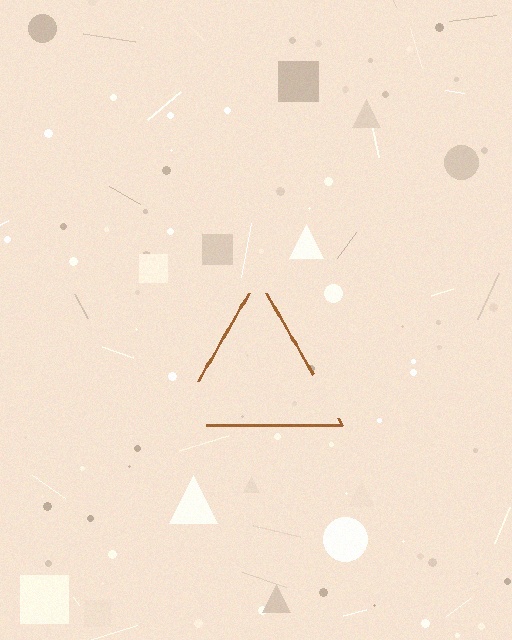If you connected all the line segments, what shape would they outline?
They would outline a triangle.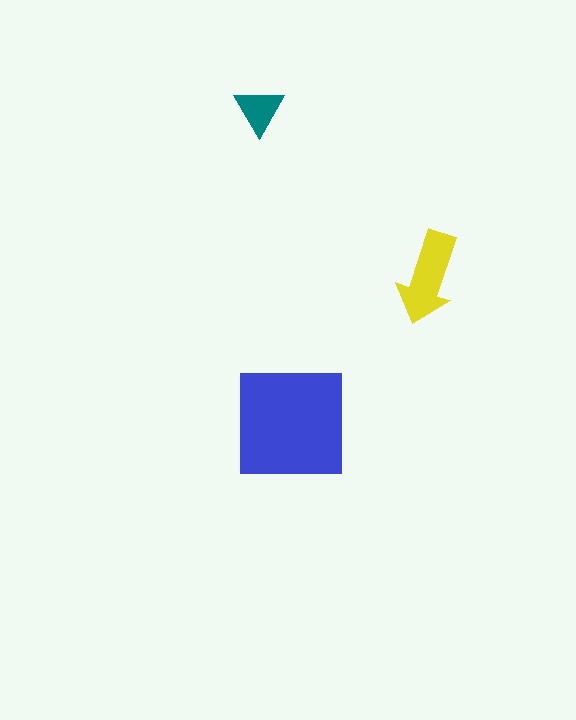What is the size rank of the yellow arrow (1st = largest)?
2nd.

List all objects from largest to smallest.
The blue square, the yellow arrow, the teal triangle.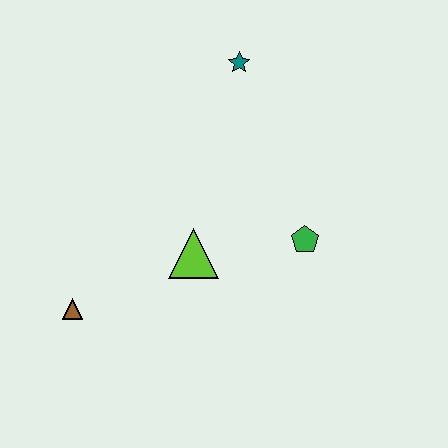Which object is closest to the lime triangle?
The green pentagon is closest to the lime triangle.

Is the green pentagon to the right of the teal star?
Yes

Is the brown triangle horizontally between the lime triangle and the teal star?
No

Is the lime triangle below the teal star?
Yes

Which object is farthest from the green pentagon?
The brown triangle is farthest from the green pentagon.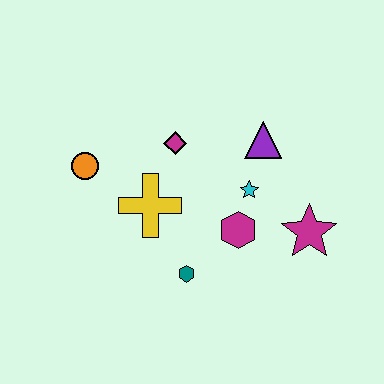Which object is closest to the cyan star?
The magenta hexagon is closest to the cyan star.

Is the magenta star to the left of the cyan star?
No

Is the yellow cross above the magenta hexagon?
Yes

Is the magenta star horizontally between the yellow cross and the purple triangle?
No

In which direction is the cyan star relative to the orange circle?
The cyan star is to the right of the orange circle.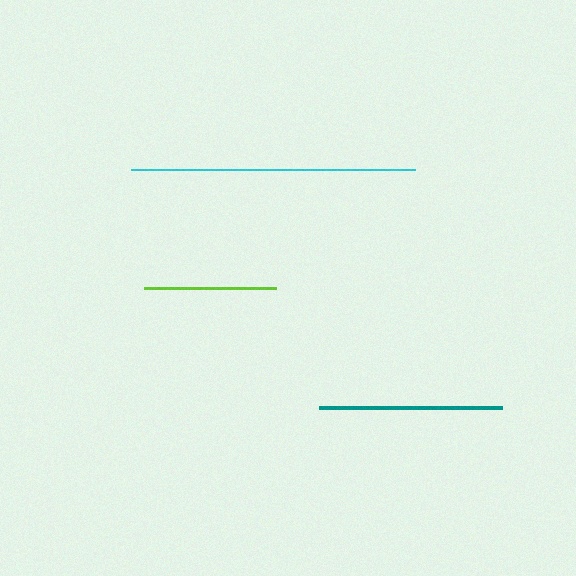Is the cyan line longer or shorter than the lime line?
The cyan line is longer than the lime line.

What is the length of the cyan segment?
The cyan segment is approximately 283 pixels long.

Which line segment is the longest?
The cyan line is the longest at approximately 283 pixels.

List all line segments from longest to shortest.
From longest to shortest: cyan, teal, lime.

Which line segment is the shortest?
The lime line is the shortest at approximately 132 pixels.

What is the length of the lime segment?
The lime segment is approximately 132 pixels long.